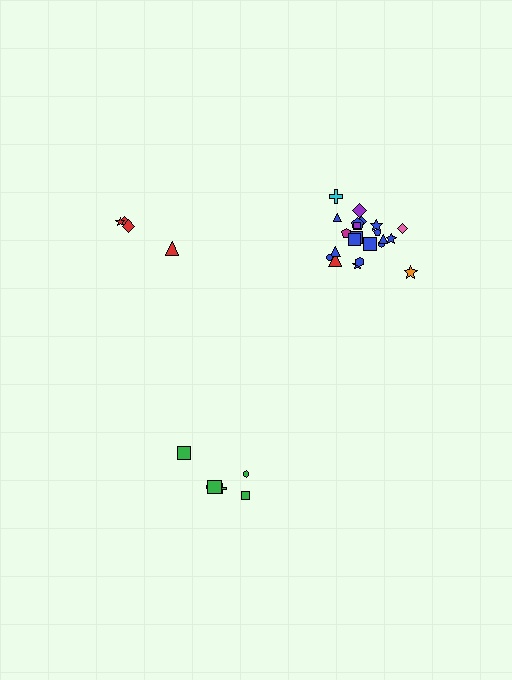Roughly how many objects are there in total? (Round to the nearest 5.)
Roughly 30 objects in total.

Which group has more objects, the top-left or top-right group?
The top-right group.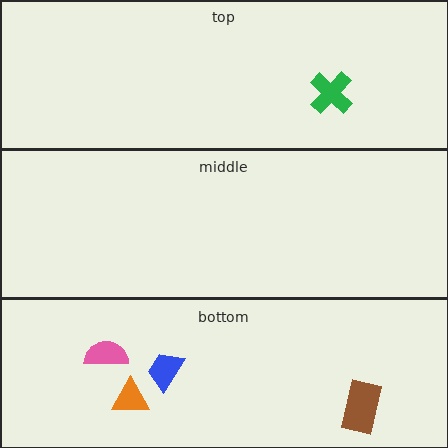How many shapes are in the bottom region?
4.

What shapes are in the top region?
The green cross.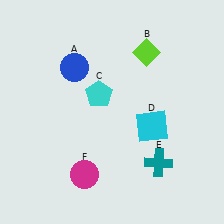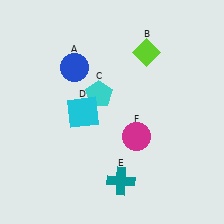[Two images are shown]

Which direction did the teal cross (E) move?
The teal cross (E) moved left.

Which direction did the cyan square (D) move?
The cyan square (D) moved left.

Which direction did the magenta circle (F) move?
The magenta circle (F) moved right.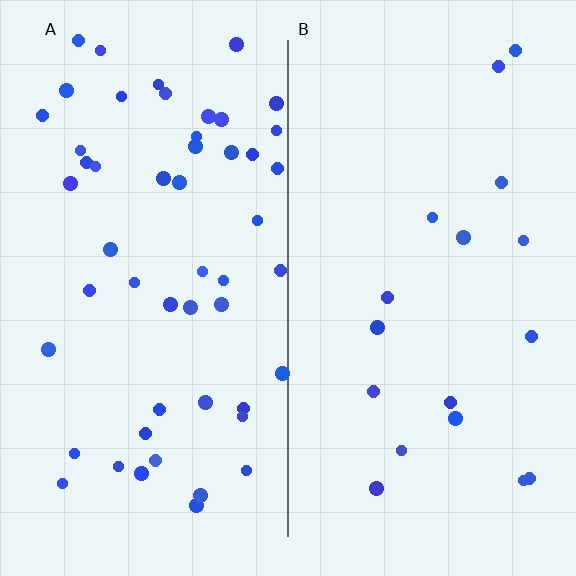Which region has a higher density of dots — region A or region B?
A (the left).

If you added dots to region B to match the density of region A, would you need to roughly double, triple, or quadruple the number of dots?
Approximately triple.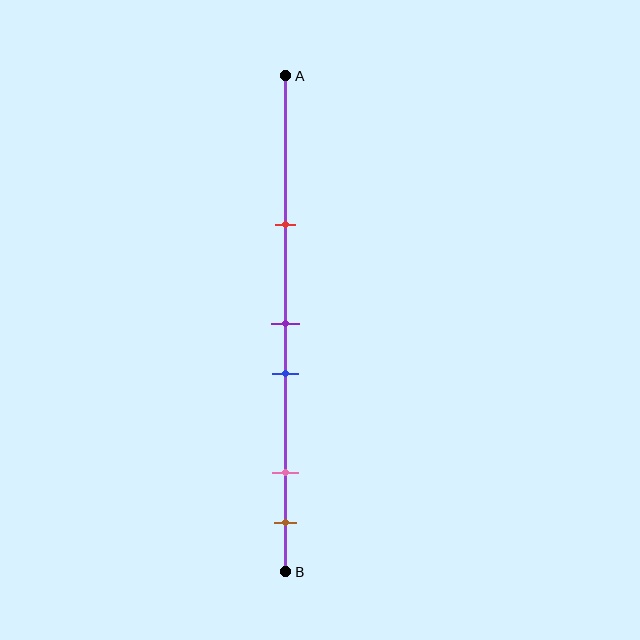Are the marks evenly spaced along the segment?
No, the marks are not evenly spaced.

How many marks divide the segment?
There are 5 marks dividing the segment.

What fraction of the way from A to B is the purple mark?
The purple mark is approximately 50% (0.5) of the way from A to B.